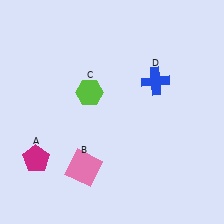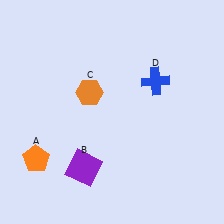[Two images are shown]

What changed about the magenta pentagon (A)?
In Image 1, A is magenta. In Image 2, it changed to orange.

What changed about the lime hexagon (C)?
In Image 1, C is lime. In Image 2, it changed to orange.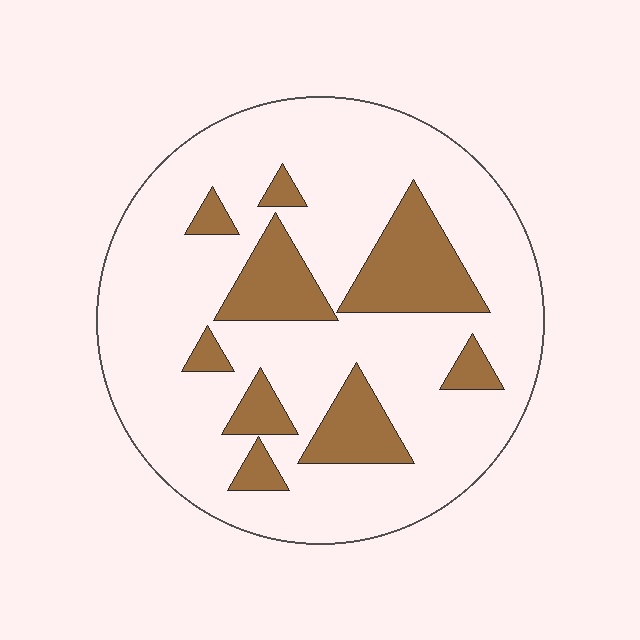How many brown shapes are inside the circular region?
9.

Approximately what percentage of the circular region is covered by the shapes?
Approximately 20%.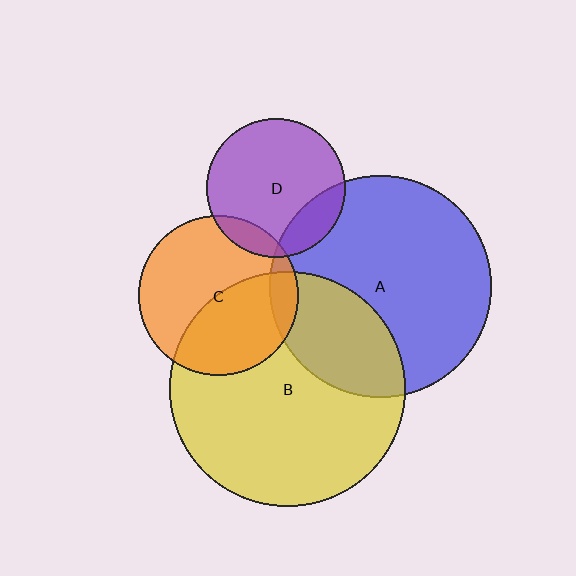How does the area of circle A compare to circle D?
Approximately 2.5 times.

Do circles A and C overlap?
Yes.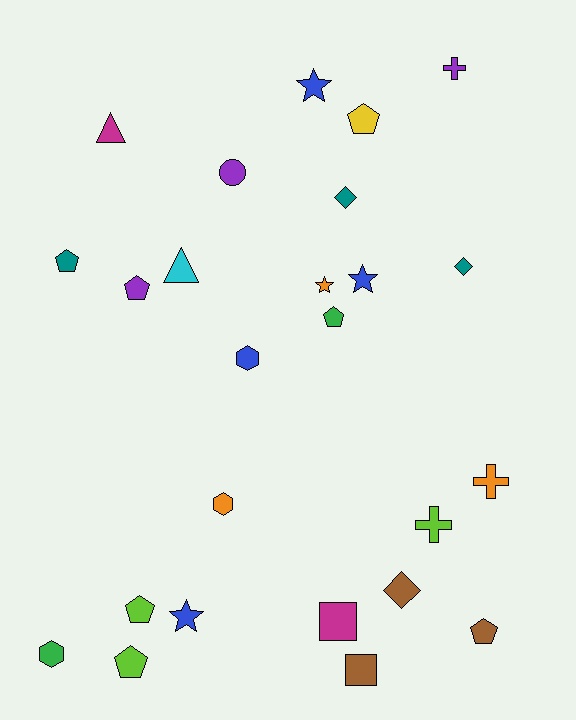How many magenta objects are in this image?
There are 2 magenta objects.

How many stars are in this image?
There are 4 stars.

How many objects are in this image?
There are 25 objects.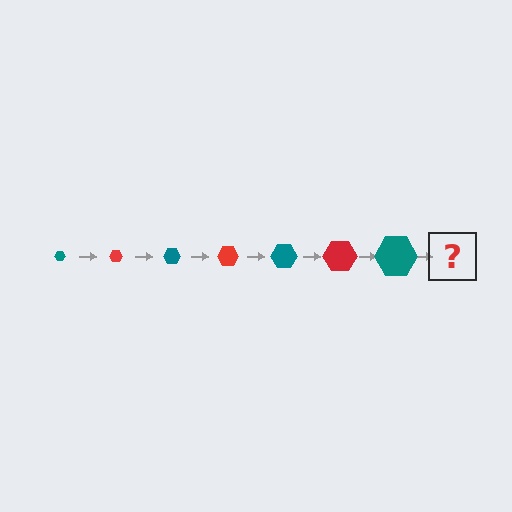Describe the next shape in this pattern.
It should be a red hexagon, larger than the previous one.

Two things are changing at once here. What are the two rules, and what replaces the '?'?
The two rules are that the hexagon grows larger each step and the color cycles through teal and red. The '?' should be a red hexagon, larger than the previous one.